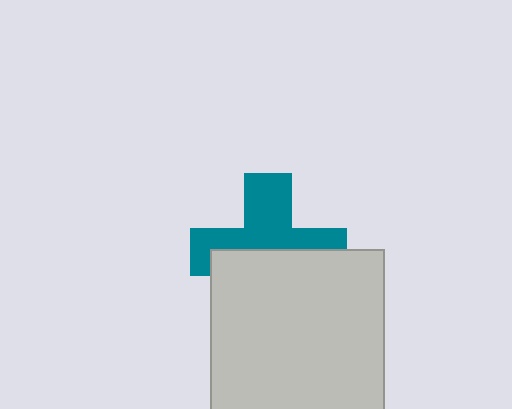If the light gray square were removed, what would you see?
You would see the complete teal cross.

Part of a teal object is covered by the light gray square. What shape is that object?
It is a cross.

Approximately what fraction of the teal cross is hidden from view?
Roughly 49% of the teal cross is hidden behind the light gray square.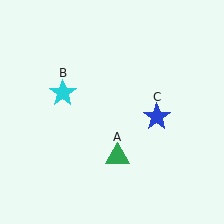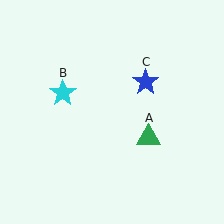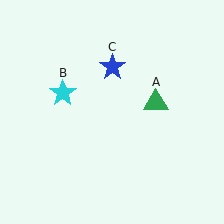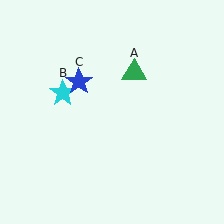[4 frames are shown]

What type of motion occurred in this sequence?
The green triangle (object A), blue star (object C) rotated counterclockwise around the center of the scene.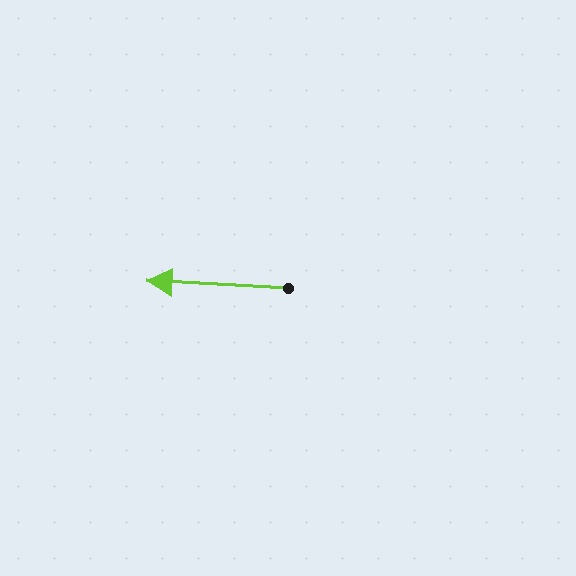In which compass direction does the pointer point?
West.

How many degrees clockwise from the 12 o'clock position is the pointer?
Approximately 273 degrees.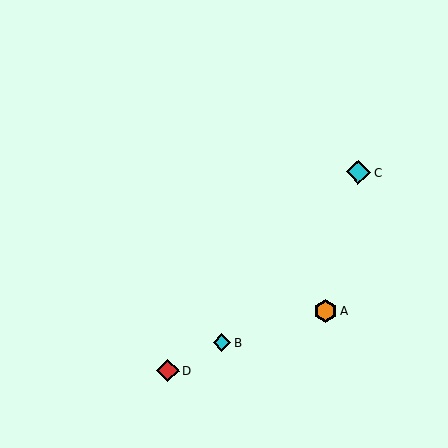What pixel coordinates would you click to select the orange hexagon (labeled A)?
Click at (325, 311) to select the orange hexagon A.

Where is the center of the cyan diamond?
The center of the cyan diamond is at (358, 172).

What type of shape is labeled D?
Shape D is a red diamond.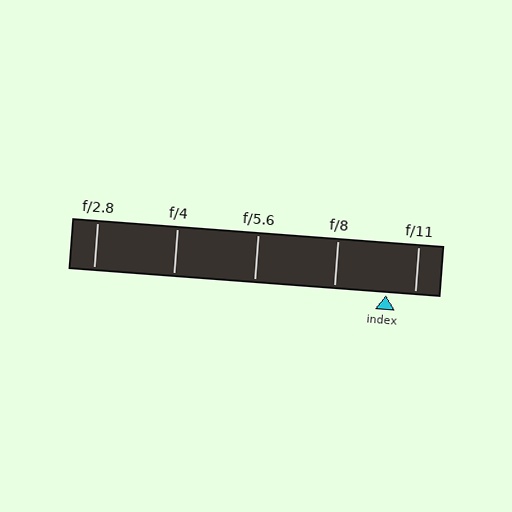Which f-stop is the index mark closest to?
The index mark is closest to f/11.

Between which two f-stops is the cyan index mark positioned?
The index mark is between f/8 and f/11.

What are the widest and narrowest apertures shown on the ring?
The widest aperture shown is f/2.8 and the narrowest is f/11.